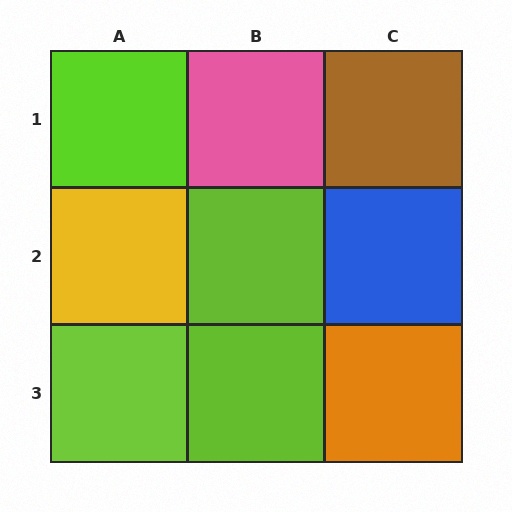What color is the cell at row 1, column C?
Brown.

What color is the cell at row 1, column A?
Lime.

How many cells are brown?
1 cell is brown.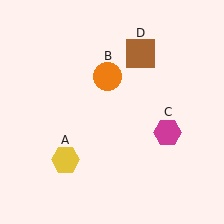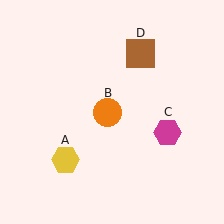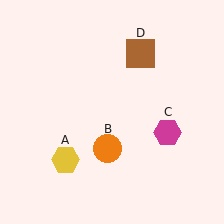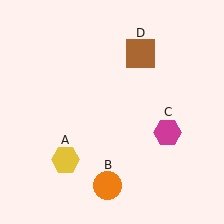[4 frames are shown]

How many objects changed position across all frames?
1 object changed position: orange circle (object B).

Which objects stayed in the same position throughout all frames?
Yellow hexagon (object A) and magenta hexagon (object C) and brown square (object D) remained stationary.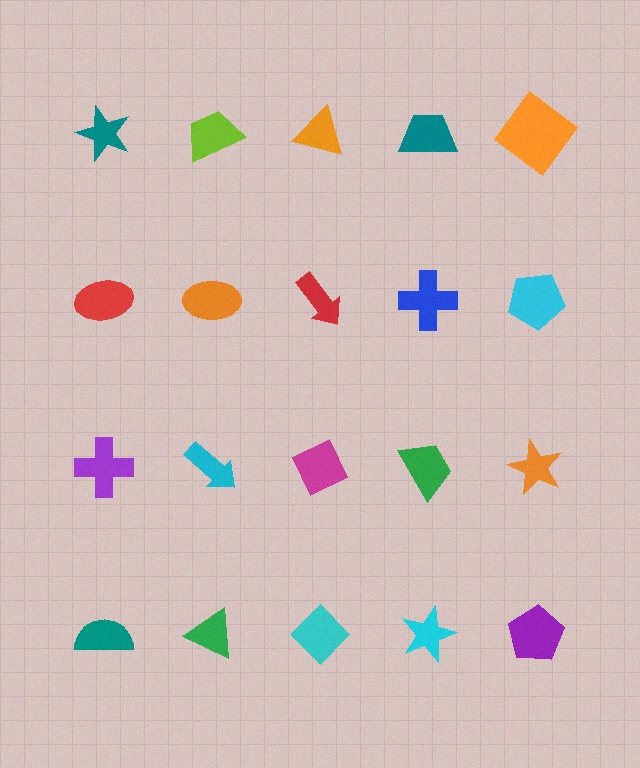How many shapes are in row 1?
5 shapes.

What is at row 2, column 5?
A cyan pentagon.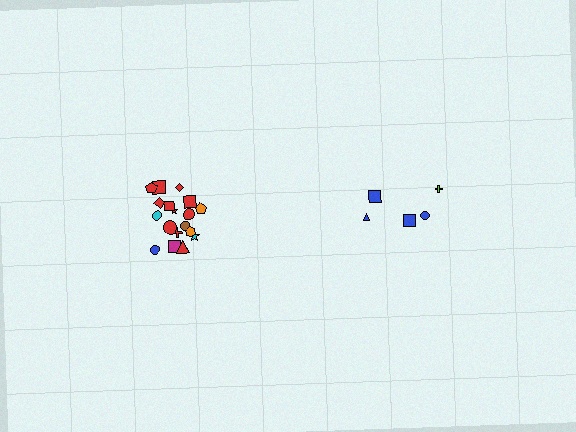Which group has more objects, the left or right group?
The left group.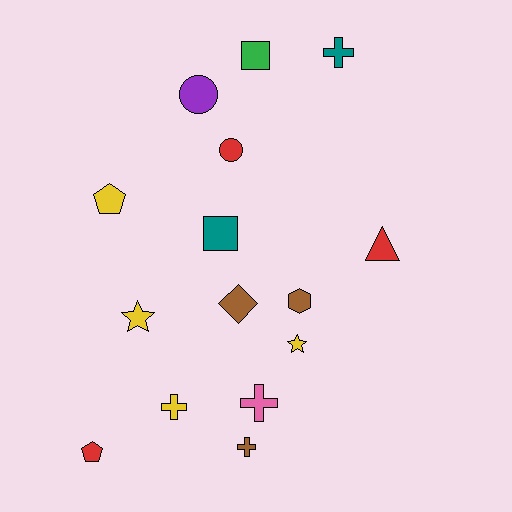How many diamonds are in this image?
There is 1 diamond.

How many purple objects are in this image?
There is 1 purple object.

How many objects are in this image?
There are 15 objects.